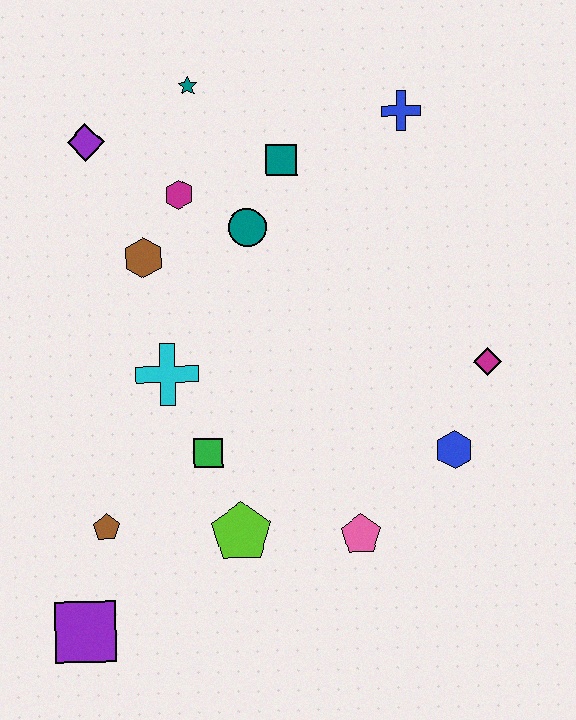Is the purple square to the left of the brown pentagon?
Yes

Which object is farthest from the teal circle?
The purple square is farthest from the teal circle.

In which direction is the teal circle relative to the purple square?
The teal circle is above the purple square.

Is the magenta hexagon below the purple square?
No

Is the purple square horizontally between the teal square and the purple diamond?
No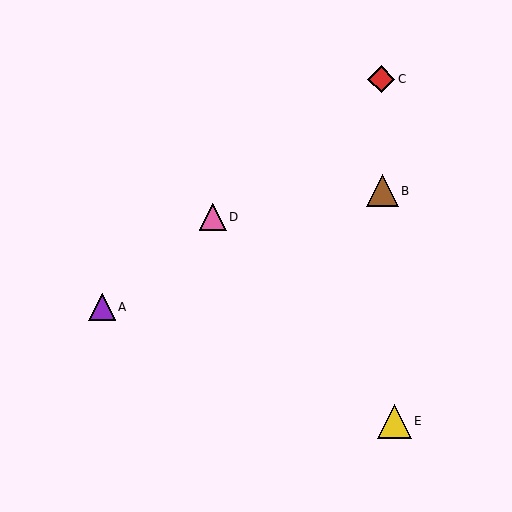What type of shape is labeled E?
Shape E is a yellow triangle.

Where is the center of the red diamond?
The center of the red diamond is at (381, 79).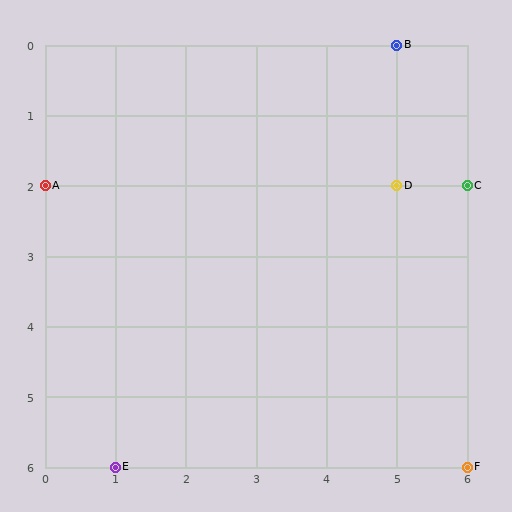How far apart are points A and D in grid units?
Points A and D are 5 columns apart.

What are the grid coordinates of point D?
Point D is at grid coordinates (5, 2).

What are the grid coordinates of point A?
Point A is at grid coordinates (0, 2).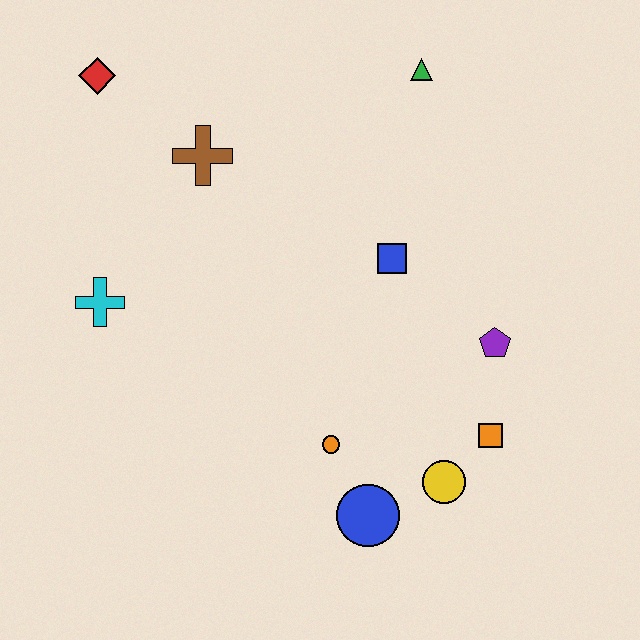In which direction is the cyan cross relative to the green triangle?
The cyan cross is to the left of the green triangle.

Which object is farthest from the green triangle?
The blue circle is farthest from the green triangle.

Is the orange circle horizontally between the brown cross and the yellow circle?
Yes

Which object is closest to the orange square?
The yellow circle is closest to the orange square.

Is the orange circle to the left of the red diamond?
No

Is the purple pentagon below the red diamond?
Yes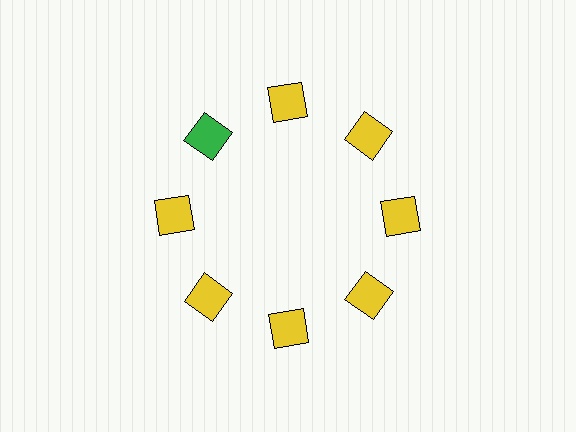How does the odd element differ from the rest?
It has a different color: green instead of yellow.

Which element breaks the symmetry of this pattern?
The green square at roughly the 10 o'clock position breaks the symmetry. All other shapes are yellow squares.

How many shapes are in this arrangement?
There are 8 shapes arranged in a ring pattern.